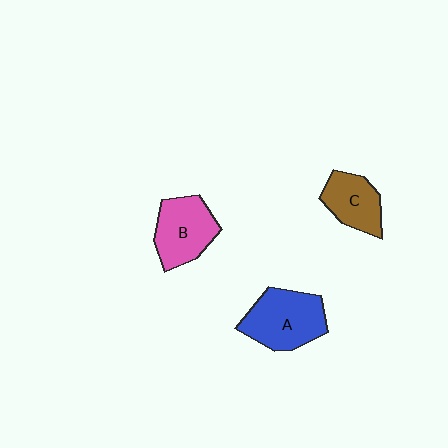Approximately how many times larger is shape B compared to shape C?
Approximately 1.3 times.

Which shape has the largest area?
Shape A (blue).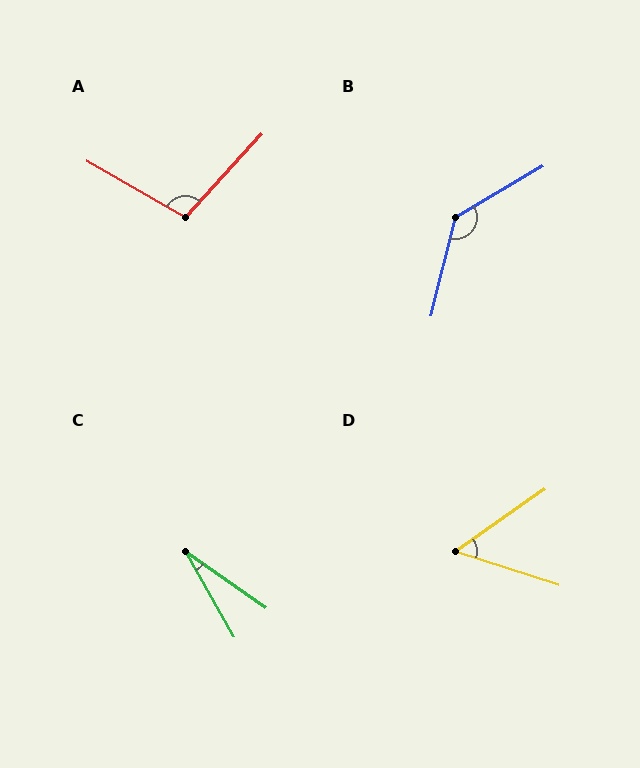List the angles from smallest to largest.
C (25°), D (53°), A (103°), B (135°).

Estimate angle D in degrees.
Approximately 53 degrees.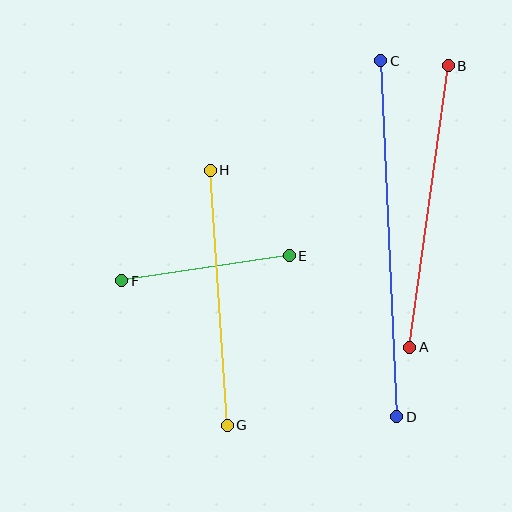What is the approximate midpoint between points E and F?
The midpoint is at approximately (206, 268) pixels.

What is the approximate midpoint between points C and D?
The midpoint is at approximately (389, 239) pixels.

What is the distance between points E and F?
The distance is approximately 169 pixels.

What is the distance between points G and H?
The distance is approximately 256 pixels.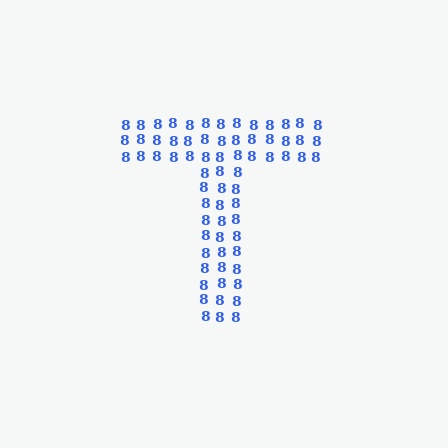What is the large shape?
The large shape is the letter T.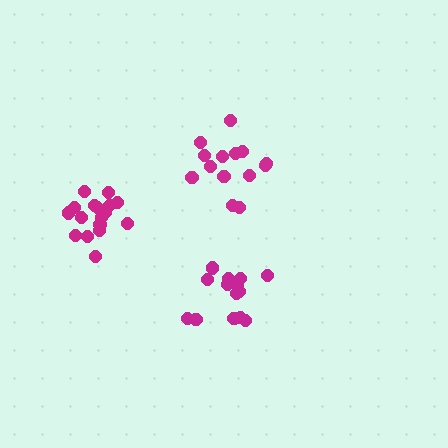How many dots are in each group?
Group 1: 14 dots, Group 2: 17 dots, Group 3: 15 dots (46 total).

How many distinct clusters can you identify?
There are 3 distinct clusters.